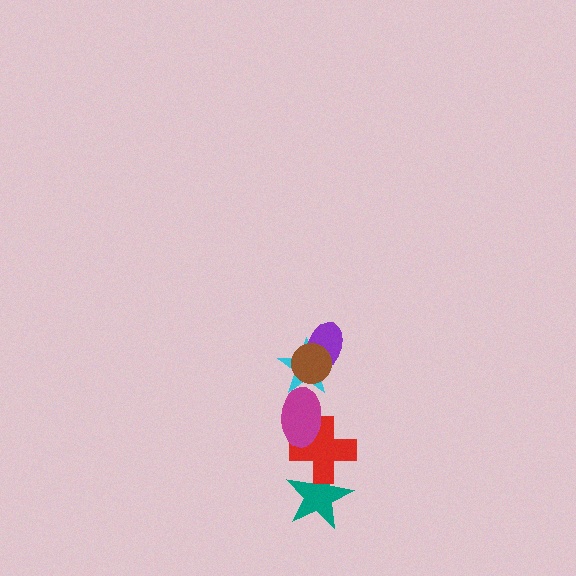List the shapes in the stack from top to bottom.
From top to bottom: the brown circle, the purple ellipse, the cyan star, the magenta ellipse, the red cross, the teal star.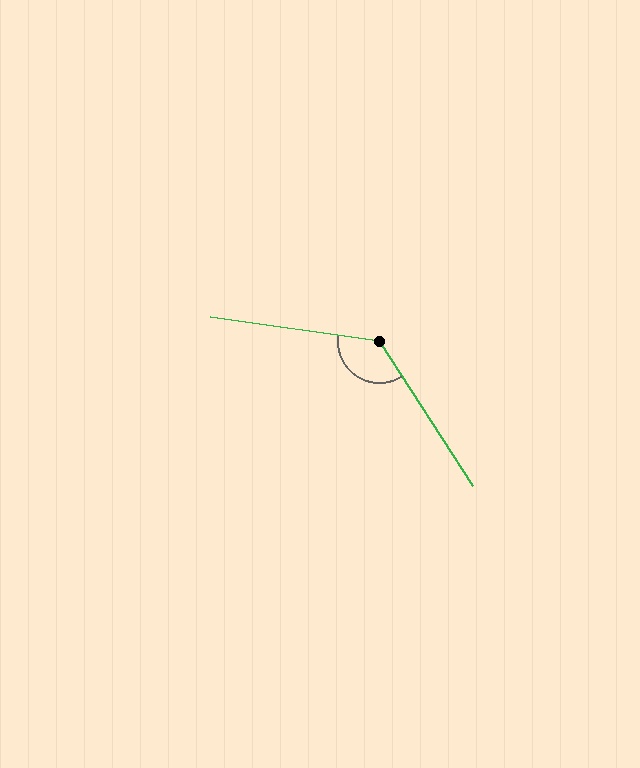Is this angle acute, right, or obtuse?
It is obtuse.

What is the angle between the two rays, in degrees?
Approximately 131 degrees.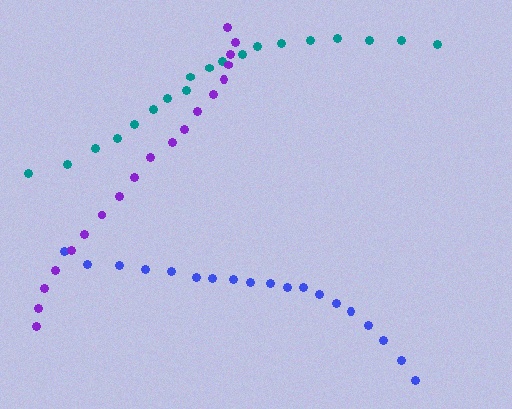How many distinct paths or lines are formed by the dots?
There are 3 distinct paths.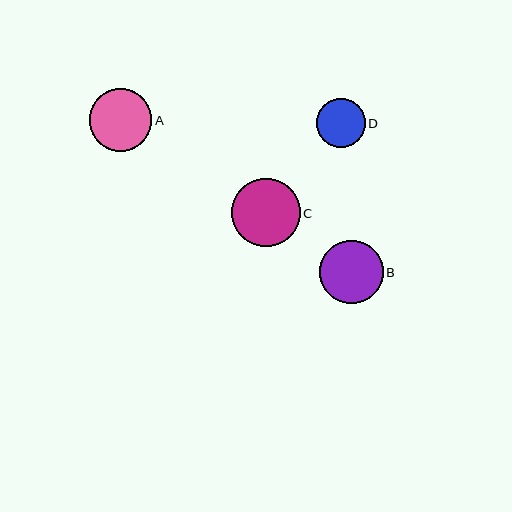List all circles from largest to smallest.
From largest to smallest: C, B, A, D.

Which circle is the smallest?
Circle D is the smallest with a size of approximately 49 pixels.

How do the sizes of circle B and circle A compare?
Circle B and circle A are approximately the same size.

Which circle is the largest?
Circle C is the largest with a size of approximately 69 pixels.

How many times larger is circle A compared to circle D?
Circle A is approximately 1.3 times the size of circle D.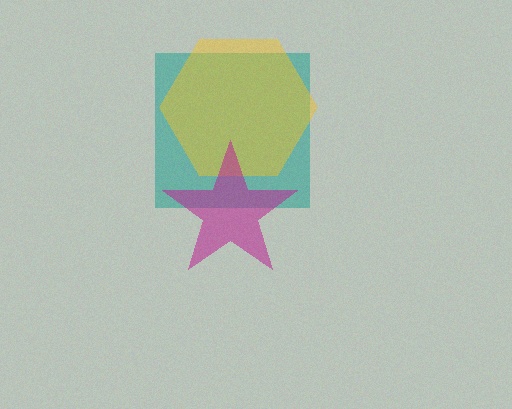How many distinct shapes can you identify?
There are 3 distinct shapes: a teal square, a yellow hexagon, a magenta star.